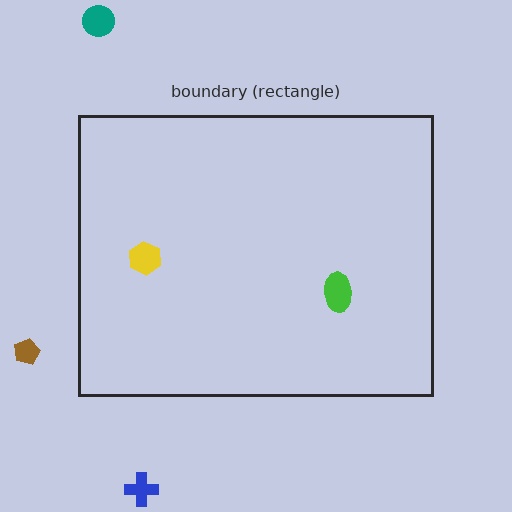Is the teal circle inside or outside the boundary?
Outside.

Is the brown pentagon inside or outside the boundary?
Outside.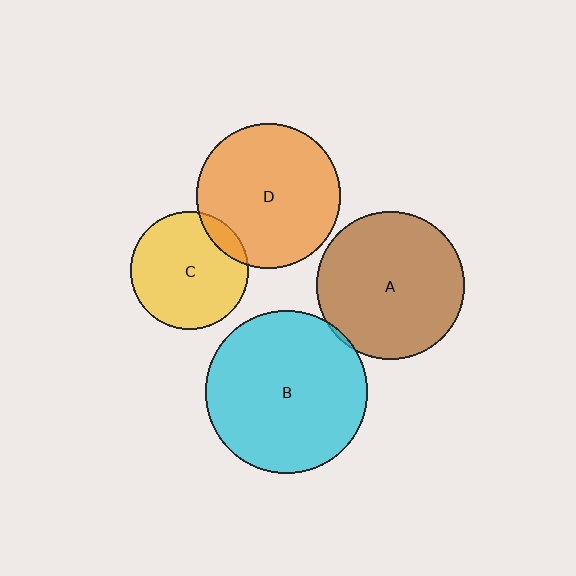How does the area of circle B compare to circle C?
Approximately 1.9 times.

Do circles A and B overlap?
Yes.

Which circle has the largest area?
Circle B (cyan).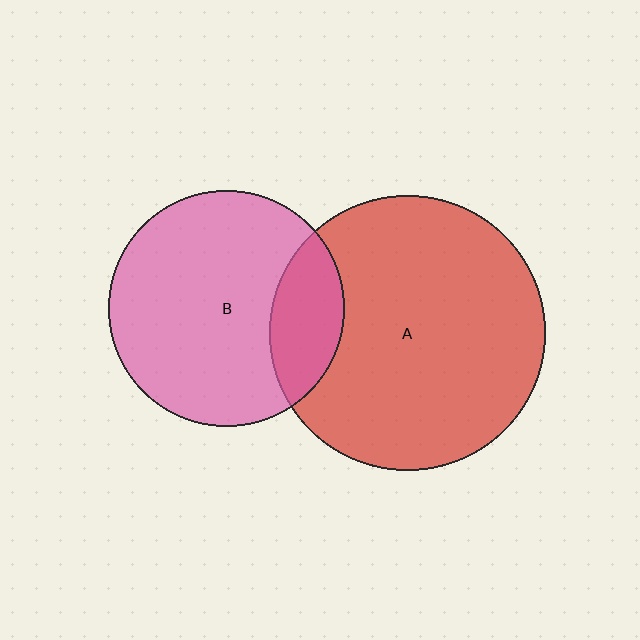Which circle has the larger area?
Circle A (red).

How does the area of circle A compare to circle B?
Approximately 1.4 times.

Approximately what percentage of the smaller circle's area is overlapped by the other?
Approximately 20%.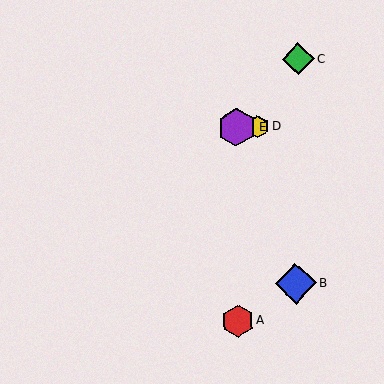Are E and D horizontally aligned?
Yes, both are at y≈127.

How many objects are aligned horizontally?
2 objects (D, E) are aligned horizontally.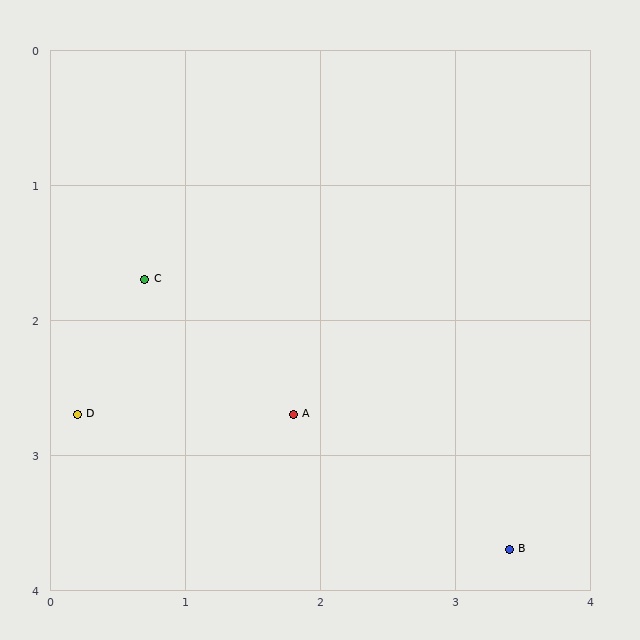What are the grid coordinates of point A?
Point A is at approximately (1.8, 2.7).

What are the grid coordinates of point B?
Point B is at approximately (3.4, 3.7).